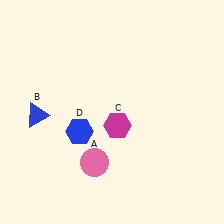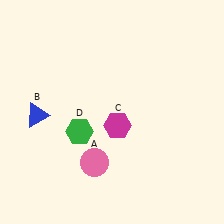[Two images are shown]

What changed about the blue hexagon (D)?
In Image 1, D is blue. In Image 2, it changed to green.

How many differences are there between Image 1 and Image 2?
There is 1 difference between the two images.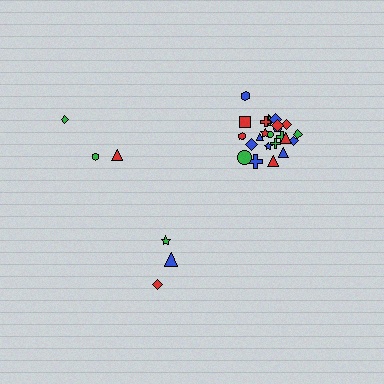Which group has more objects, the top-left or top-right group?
The top-right group.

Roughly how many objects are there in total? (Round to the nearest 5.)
Roughly 30 objects in total.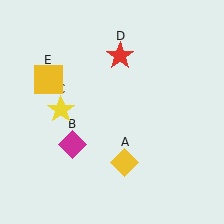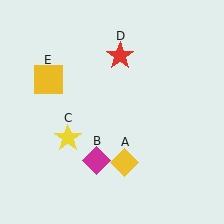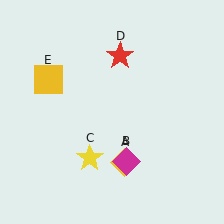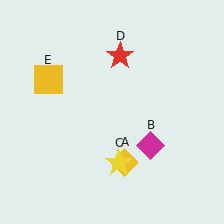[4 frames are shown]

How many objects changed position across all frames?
2 objects changed position: magenta diamond (object B), yellow star (object C).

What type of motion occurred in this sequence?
The magenta diamond (object B), yellow star (object C) rotated counterclockwise around the center of the scene.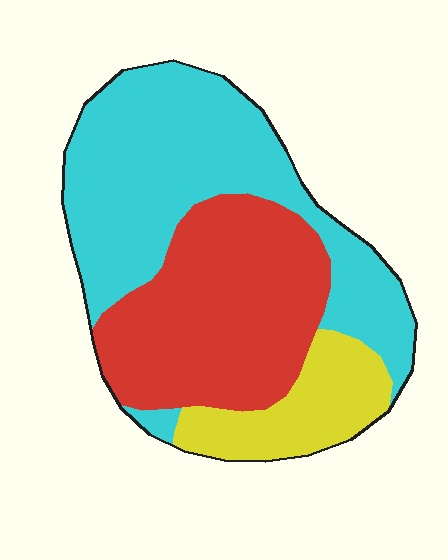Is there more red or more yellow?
Red.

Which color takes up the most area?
Cyan, at roughly 45%.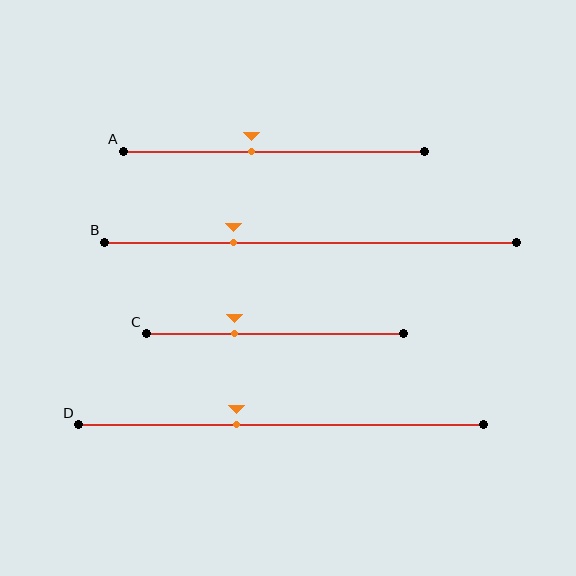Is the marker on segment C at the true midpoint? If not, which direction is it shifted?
No, the marker on segment C is shifted to the left by about 16% of the segment length.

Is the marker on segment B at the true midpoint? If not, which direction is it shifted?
No, the marker on segment B is shifted to the left by about 19% of the segment length.